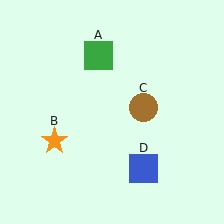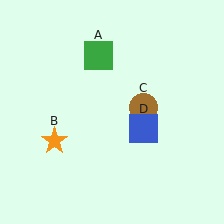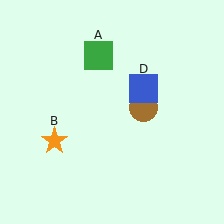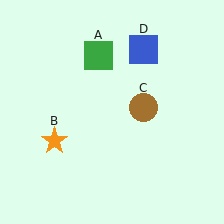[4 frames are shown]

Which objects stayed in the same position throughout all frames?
Green square (object A) and orange star (object B) and brown circle (object C) remained stationary.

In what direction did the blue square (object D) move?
The blue square (object D) moved up.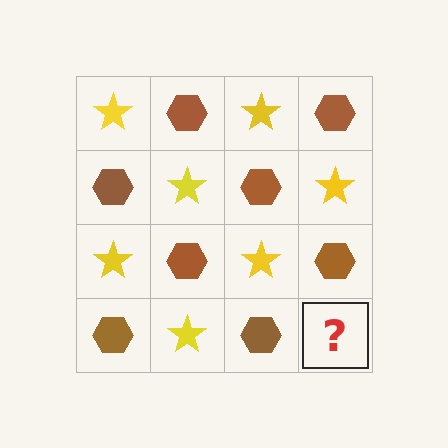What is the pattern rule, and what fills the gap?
The rule is that it alternates yellow star and brown hexagon in a checkerboard pattern. The gap should be filled with a yellow star.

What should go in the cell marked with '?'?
The missing cell should contain a yellow star.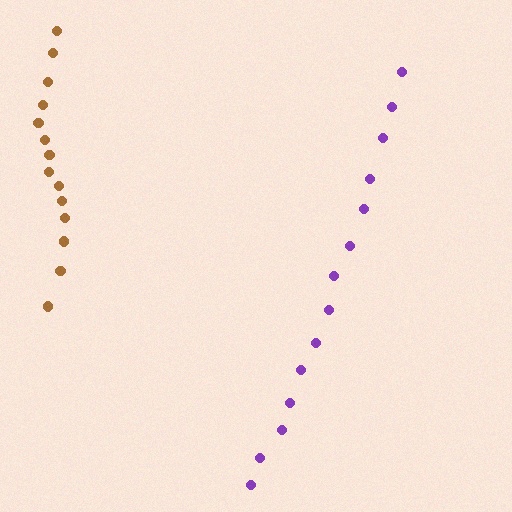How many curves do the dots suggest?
There are 2 distinct paths.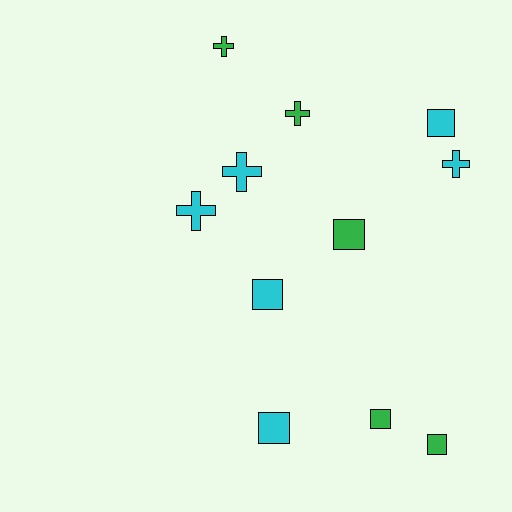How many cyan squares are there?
There are 3 cyan squares.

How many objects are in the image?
There are 11 objects.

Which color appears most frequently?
Cyan, with 6 objects.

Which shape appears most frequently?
Square, with 6 objects.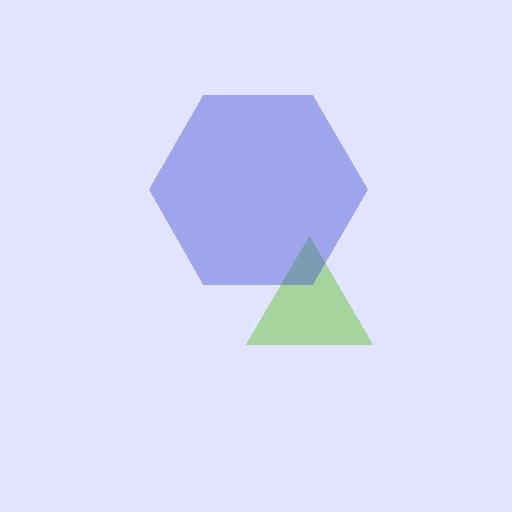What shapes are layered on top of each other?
The layered shapes are: a lime triangle, a blue hexagon.